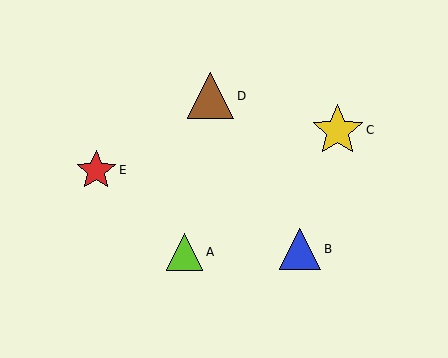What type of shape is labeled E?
Shape E is a red star.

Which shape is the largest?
The yellow star (labeled C) is the largest.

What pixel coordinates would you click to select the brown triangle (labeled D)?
Click at (211, 96) to select the brown triangle D.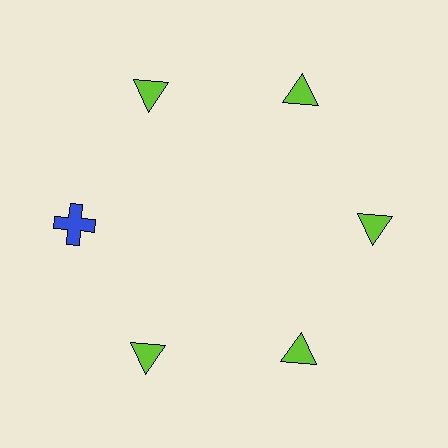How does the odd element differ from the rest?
It differs in both color (blue instead of lime) and shape (cross instead of triangle).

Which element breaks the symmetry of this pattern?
The blue cross at roughly the 9 o'clock position breaks the symmetry. All other shapes are lime triangles.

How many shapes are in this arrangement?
There are 6 shapes arranged in a ring pattern.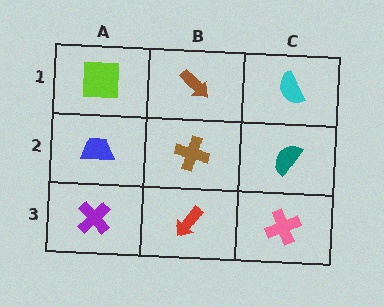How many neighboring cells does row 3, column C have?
2.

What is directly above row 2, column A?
A lime square.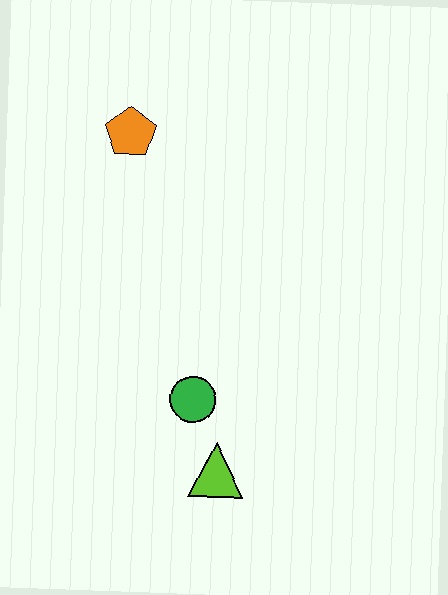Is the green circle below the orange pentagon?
Yes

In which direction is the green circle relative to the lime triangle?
The green circle is above the lime triangle.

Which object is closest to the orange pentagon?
The green circle is closest to the orange pentagon.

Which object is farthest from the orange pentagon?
The lime triangle is farthest from the orange pentagon.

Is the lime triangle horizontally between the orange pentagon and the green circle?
No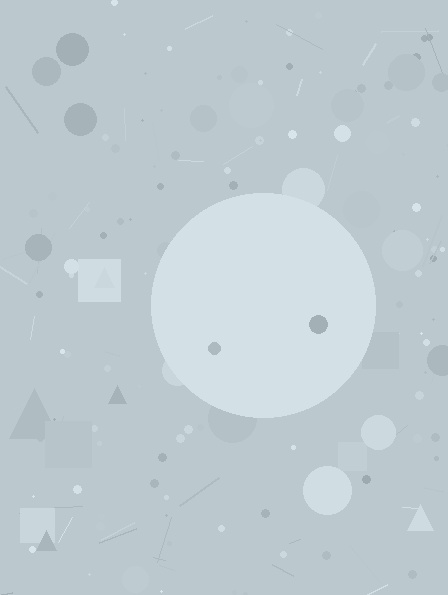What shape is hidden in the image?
A circle is hidden in the image.